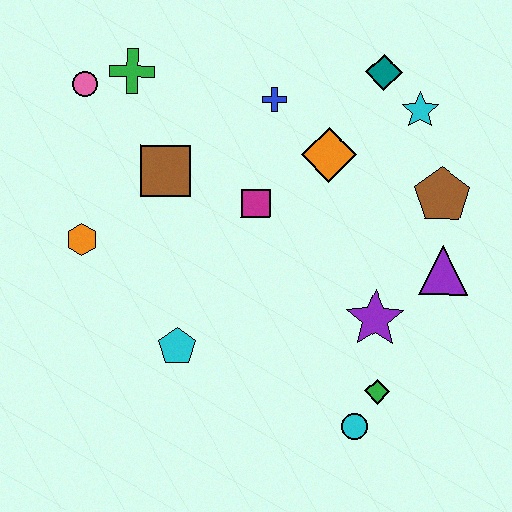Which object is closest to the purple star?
The green diamond is closest to the purple star.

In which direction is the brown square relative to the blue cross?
The brown square is to the left of the blue cross.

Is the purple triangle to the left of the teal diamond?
No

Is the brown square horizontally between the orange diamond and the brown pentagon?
No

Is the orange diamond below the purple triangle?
No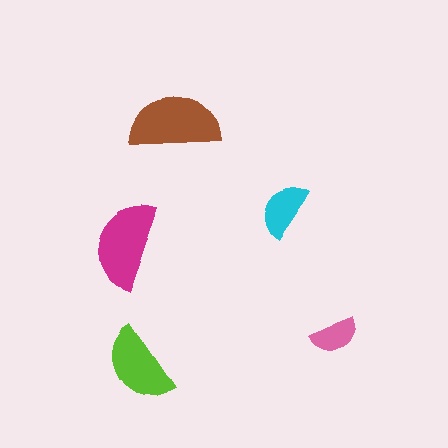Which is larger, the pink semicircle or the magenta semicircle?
The magenta one.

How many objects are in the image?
There are 5 objects in the image.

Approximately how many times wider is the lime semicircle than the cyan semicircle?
About 1.5 times wider.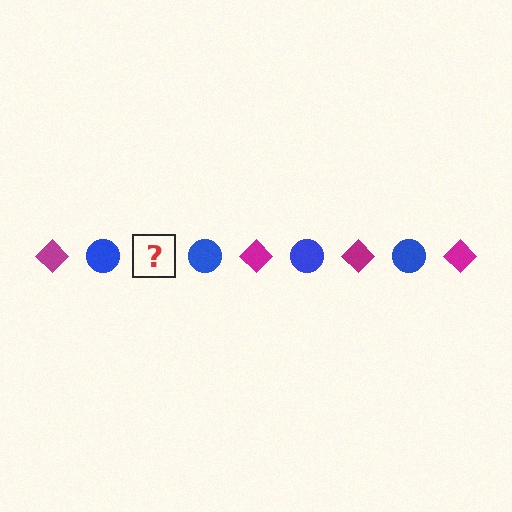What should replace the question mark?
The question mark should be replaced with a magenta diamond.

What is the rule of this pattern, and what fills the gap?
The rule is that the pattern alternates between magenta diamond and blue circle. The gap should be filled with a magenta diamond.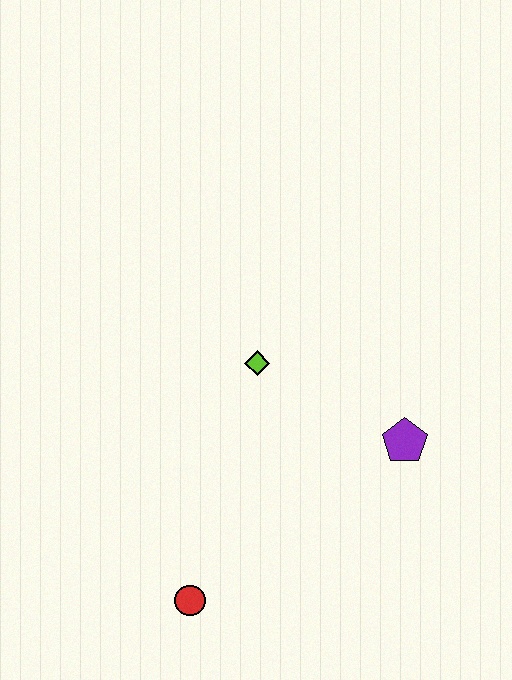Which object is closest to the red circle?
The lime diamond is closest to the red circle.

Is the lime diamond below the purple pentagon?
No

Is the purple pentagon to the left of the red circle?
No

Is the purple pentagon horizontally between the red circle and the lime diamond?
No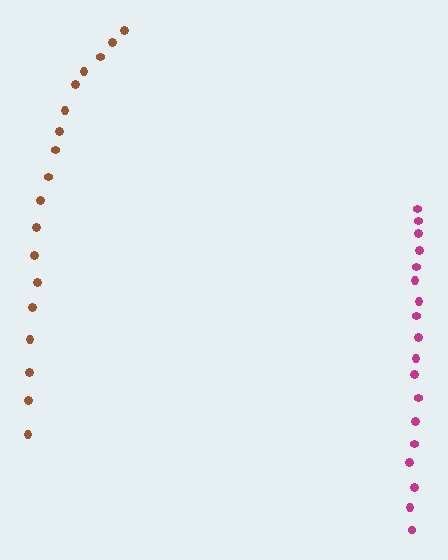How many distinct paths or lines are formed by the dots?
There are 2 distinct paths.